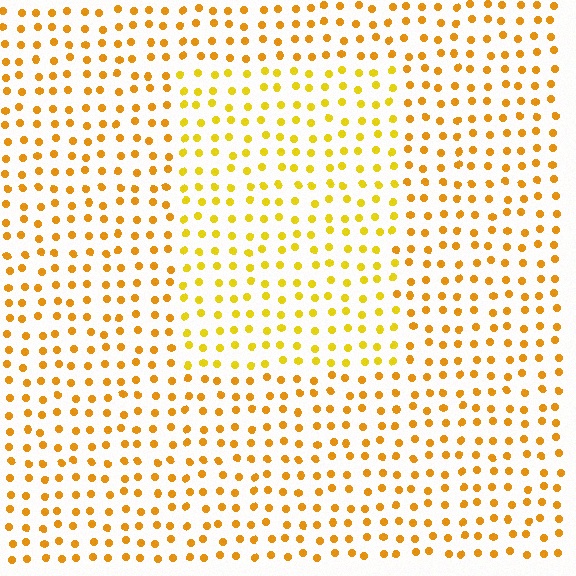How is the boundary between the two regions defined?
The boundary is defined purely by a slight shift in hue (about 18 degrees). Spacing, size, and orientation are identical on both sides.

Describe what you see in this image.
The image is filled with small orange elements in a uniform arrangement. A rectangle-shaped region is visible where the elements are tinted to a slightly different hue, forming a subtle color boundary.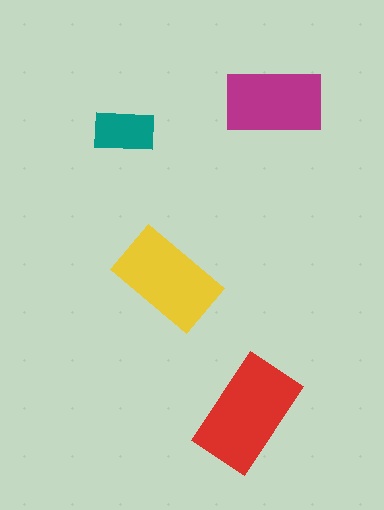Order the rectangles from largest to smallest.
the red one, the yellow one, the magenta one, the teal one.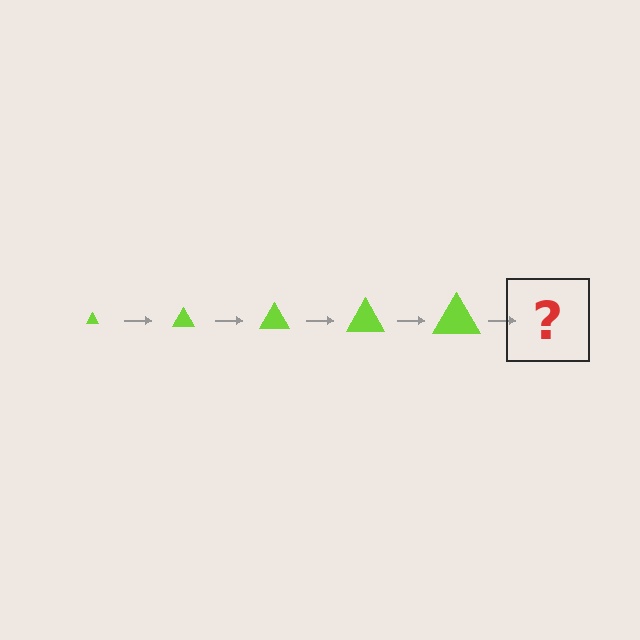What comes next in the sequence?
The next element should be a lime triangle, larger than the previous one.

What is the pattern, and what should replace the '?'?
The pattern is that the triangle gets progressively larger each step. The '?' should be a lime triangle, larger than the previous one.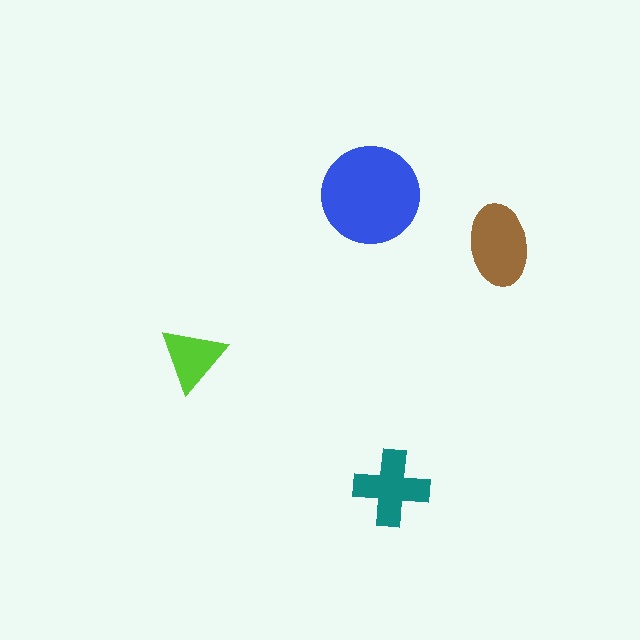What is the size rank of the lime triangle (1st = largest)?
4th.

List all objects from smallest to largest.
The lime triangle, the teal cross, the brown ellipse, the blue circle.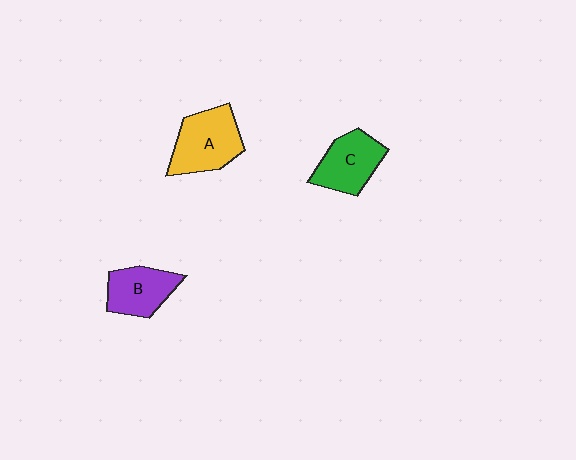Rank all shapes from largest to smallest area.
From largest to smallest: A (yellow), C (green), B (purple).